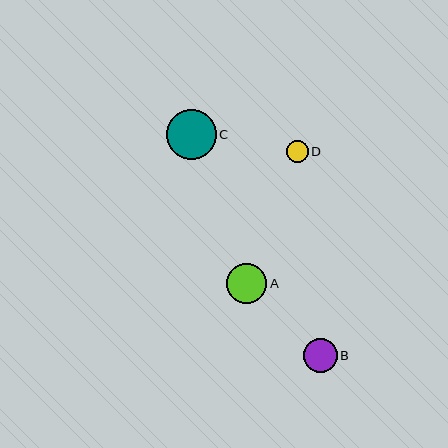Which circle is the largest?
Circle C is the largest with a size of approximately 50 pixels.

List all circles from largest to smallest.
From largest to smallest: C, A, B, D.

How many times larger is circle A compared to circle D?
Circle A is approximately 1.9 times the size of circle D.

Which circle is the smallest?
Circle D is the smallest with a size of approximately 22 pixels.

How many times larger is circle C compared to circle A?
Circle C is approximately 1.2 times the size of circle A.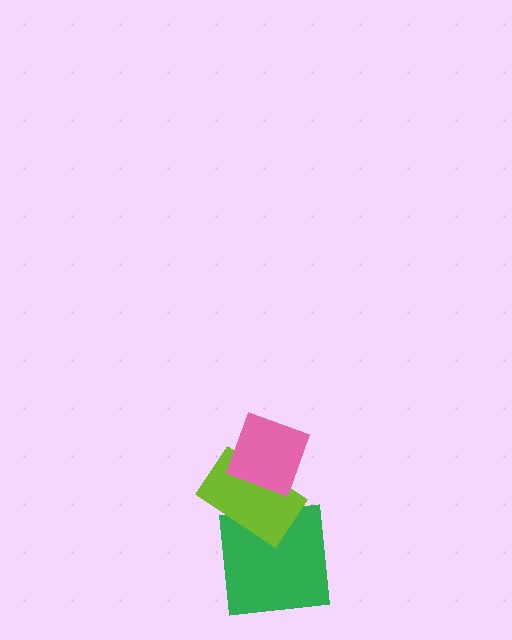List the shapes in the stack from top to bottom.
From top to bottom: the pink diamond, the lime rectangle, the green square.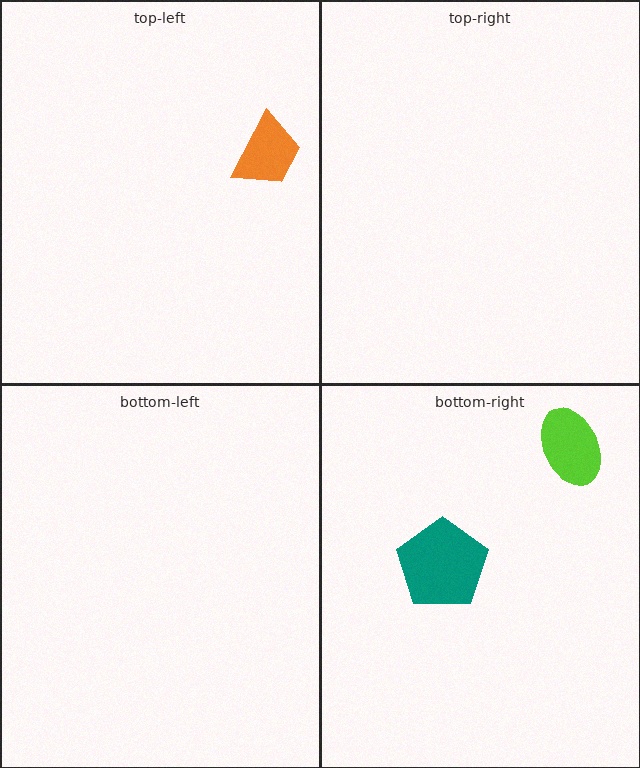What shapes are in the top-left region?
The orange trapezoid.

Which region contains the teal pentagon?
The bottom-right region.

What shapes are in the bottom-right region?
The lime ellipse, the teal pentagon.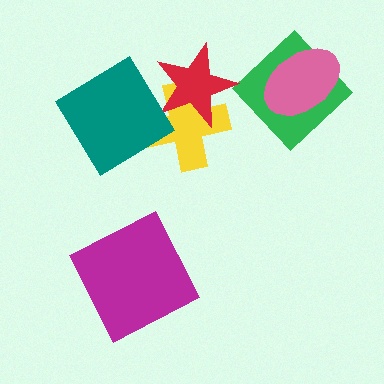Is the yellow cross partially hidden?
Yes, it is partially covered by another shape.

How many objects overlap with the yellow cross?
2 objects overlap with the yellow cross.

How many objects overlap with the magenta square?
0 objects overlap with the magenta square.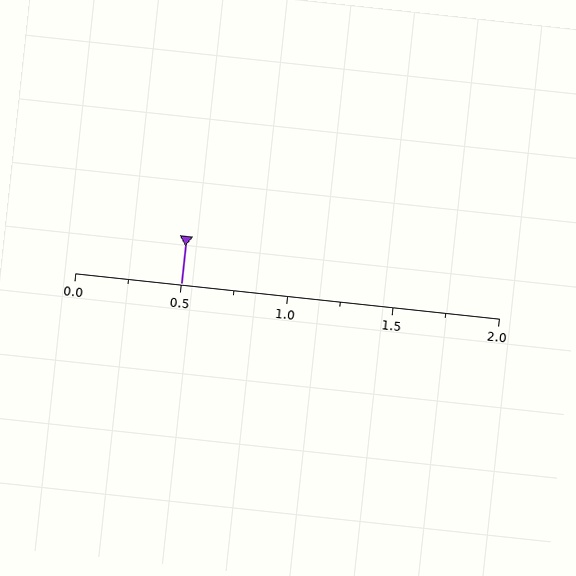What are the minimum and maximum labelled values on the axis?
The axis runs from 0.0 to 2.0.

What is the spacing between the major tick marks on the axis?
The major ticks are spaced 0.5 apart.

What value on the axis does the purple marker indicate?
The marker indicates approximately 0.5.